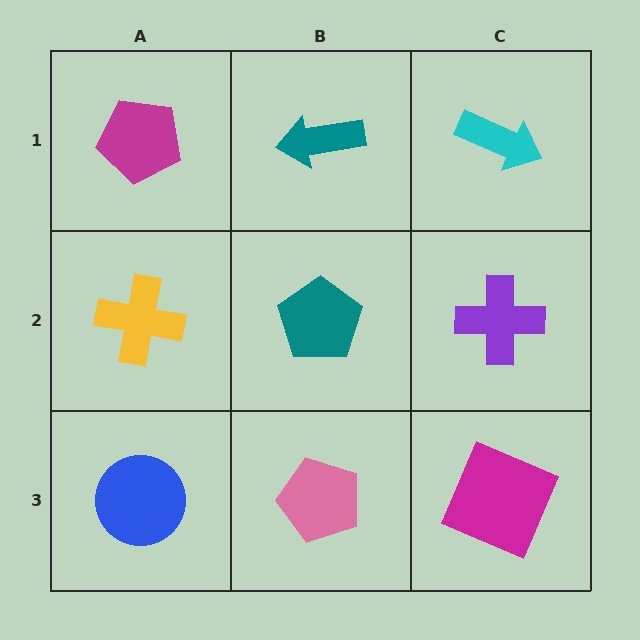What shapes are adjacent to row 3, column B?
A teal pentagon (row 2, column B), a blue circle (row 3, column A), a magenta square (row 3, column C).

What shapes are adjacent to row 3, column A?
A yellow cross (row 2, column A), a pink pentagon (row 3, column B).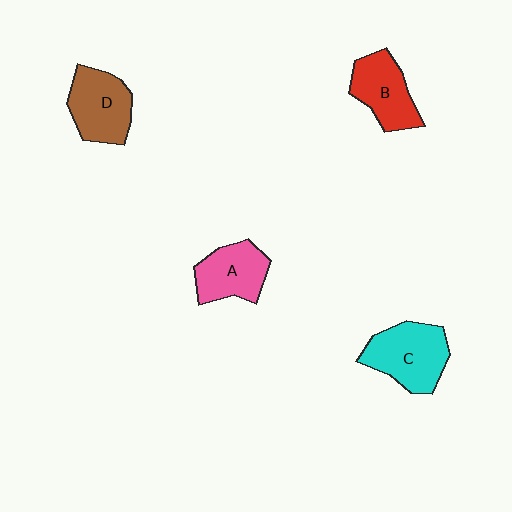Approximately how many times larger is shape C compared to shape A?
Approximately 1.3 times.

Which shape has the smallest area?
Shape A (pink).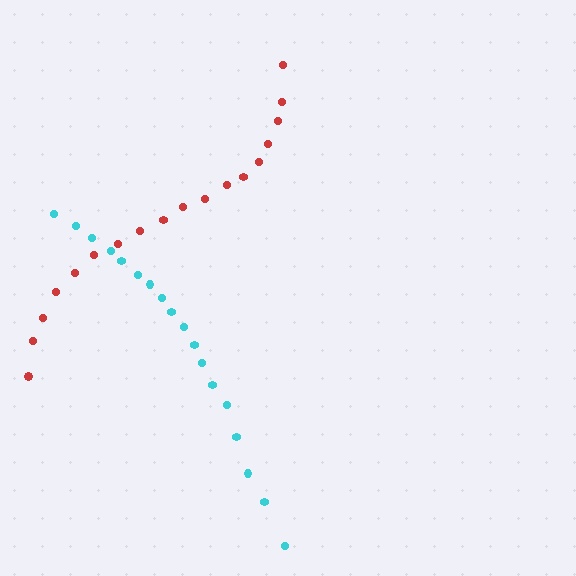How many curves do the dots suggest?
There are 2 distinct paths.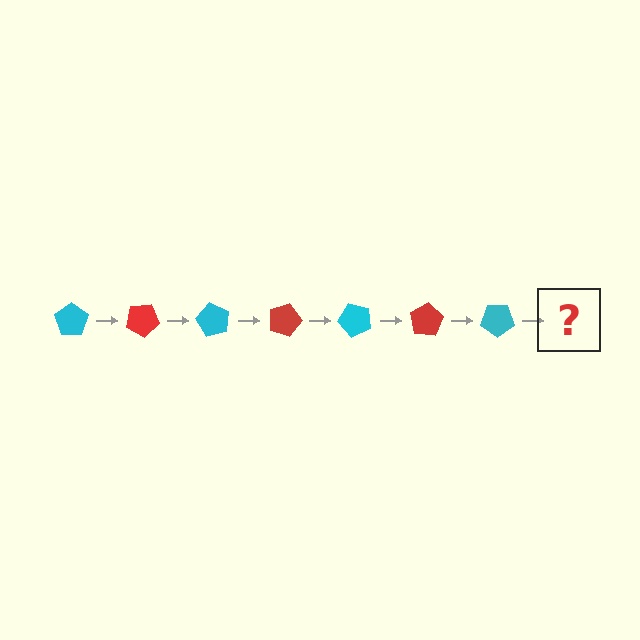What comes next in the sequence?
The next element should be a red pentagon, rotated 210 degrees from the start.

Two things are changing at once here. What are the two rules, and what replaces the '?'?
The two rules are that it rotates 30 degrees each step and the color cycles through cyan and red. The '?' should be a red pentagon, rotated 210 degrees from the start.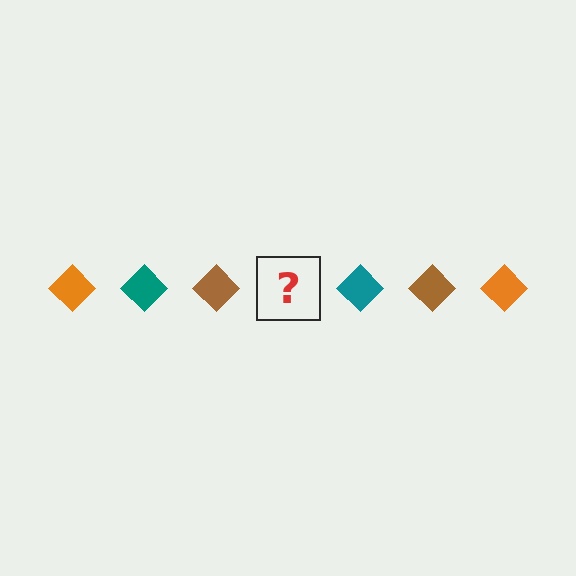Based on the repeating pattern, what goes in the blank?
The blank should be an orange diamond.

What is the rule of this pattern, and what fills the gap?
The rule is that the pattern cycles through orange, teal, brown diamonds. The gap should be filled with an orange diamond.